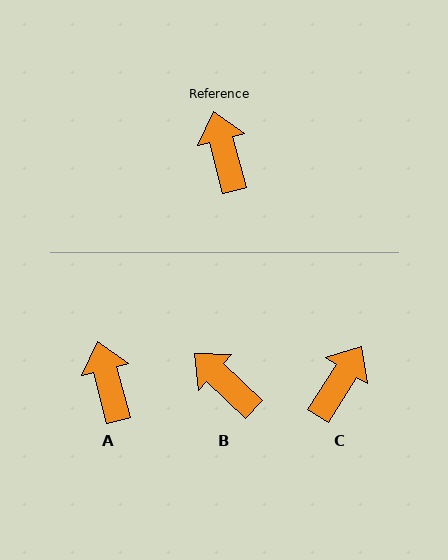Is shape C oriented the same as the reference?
No, it is off by about 47 degrees.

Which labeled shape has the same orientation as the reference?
A.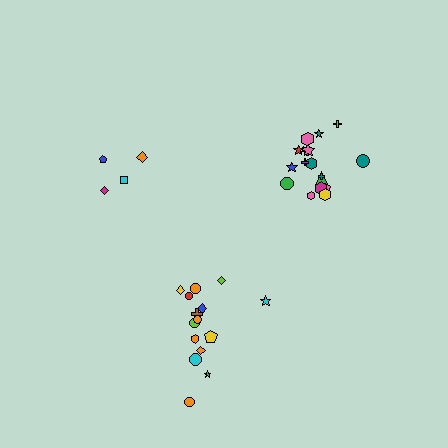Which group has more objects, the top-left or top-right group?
The top-right group.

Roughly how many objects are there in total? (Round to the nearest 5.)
Roughly 35 objects in total.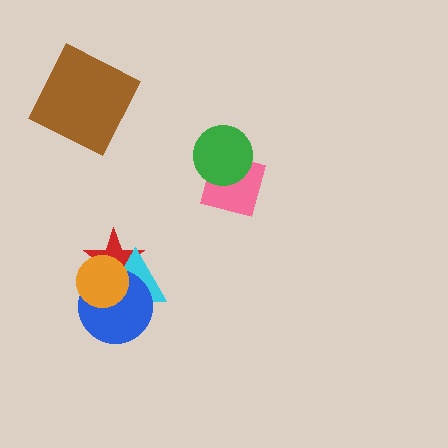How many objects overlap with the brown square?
0 objects overlap with the brown square.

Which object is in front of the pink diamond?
The green circle is in front of the pink diamond.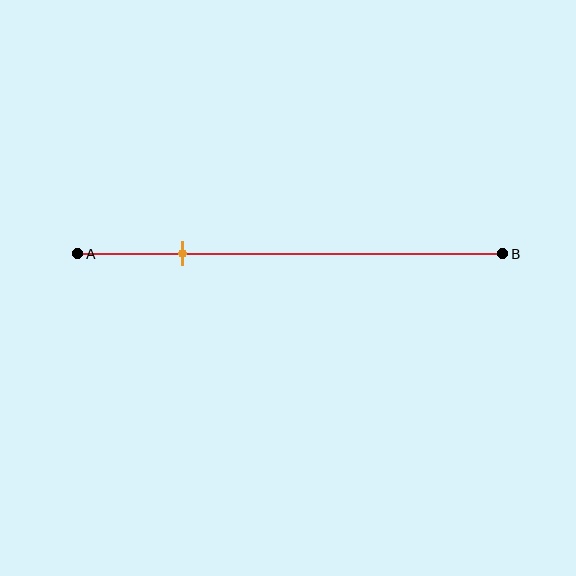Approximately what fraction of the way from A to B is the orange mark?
The orange mark is approximately 25% of the way from A to B.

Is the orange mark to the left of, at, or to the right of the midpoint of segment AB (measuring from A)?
The orange mark is to the left of the midpoint of segment AB.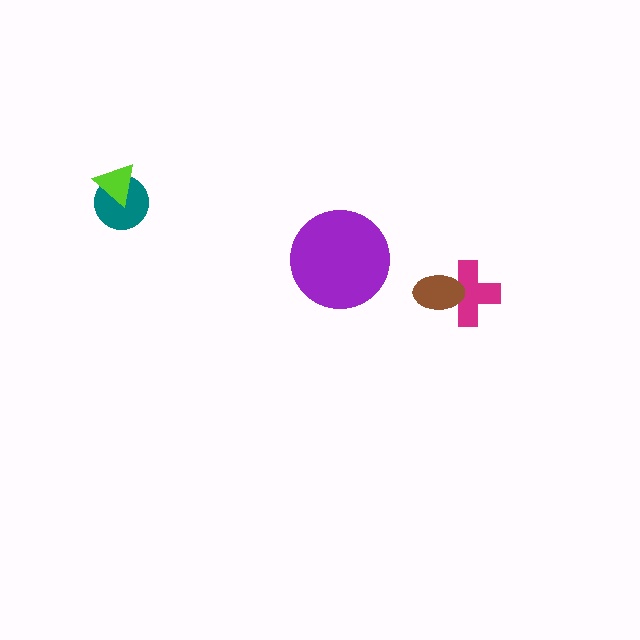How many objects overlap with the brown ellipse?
1 object overlaps with the brown ellipse.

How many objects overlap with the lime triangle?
1 object overlaps with the lime triangle.